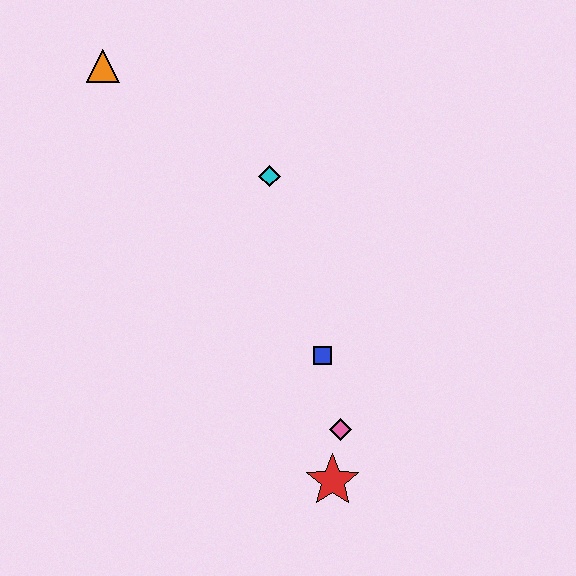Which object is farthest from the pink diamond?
The orange triangle is farthest from the pink diamond.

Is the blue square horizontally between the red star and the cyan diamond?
Yes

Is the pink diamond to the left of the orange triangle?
No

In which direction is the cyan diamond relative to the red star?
The cyan diamond is above the red star.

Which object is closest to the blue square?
The pink diamond is closest to the blue square.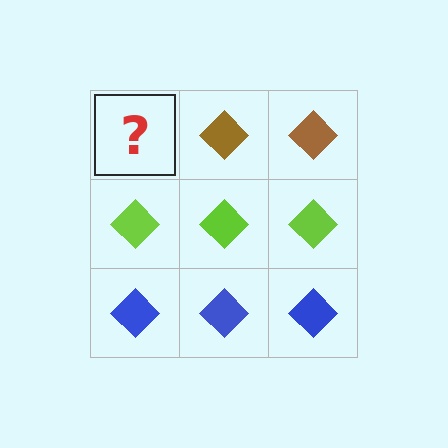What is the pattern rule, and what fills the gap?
The rule is that each row has a consistent color. The gap should be filled with a brown diamond.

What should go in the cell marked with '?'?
The missing cell should contain a brown diamond.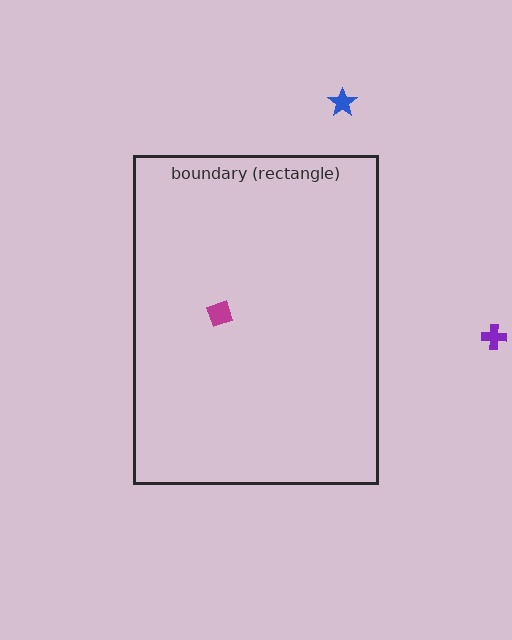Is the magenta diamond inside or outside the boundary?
Inside.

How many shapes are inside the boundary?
1 inside, 2 outside.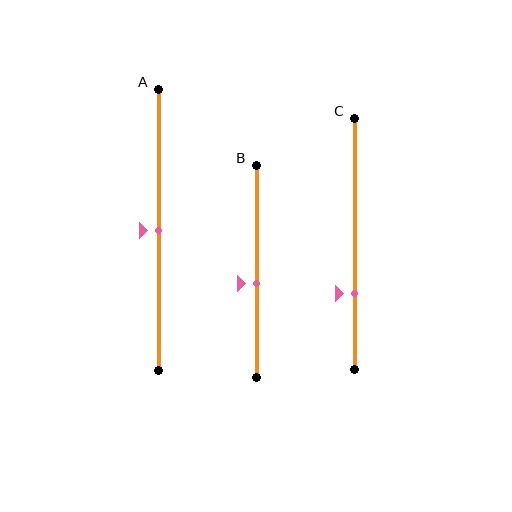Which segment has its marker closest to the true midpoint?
Segment A has its marker closest to the true midpoint.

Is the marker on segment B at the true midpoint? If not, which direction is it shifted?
No, the marker on segment B is shifted downward by about 6% of the segment length.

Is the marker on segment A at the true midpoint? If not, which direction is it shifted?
Yes, the marker on segment A is at the true midpoint.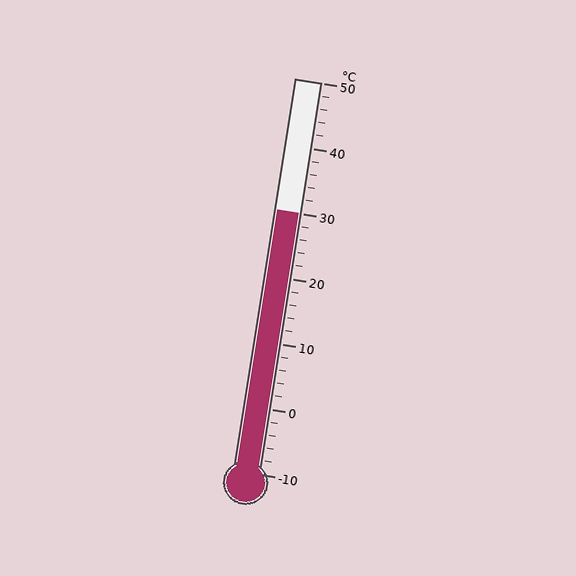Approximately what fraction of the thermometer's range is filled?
The thermometer is filled to approximately 65% of its range.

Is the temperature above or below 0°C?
The temperature is above 0°C.